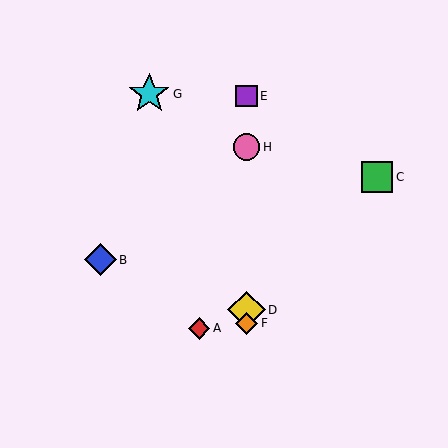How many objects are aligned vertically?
4 objects (D, E, F, H) are aligned vertically.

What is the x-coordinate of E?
Object E is at x≈247.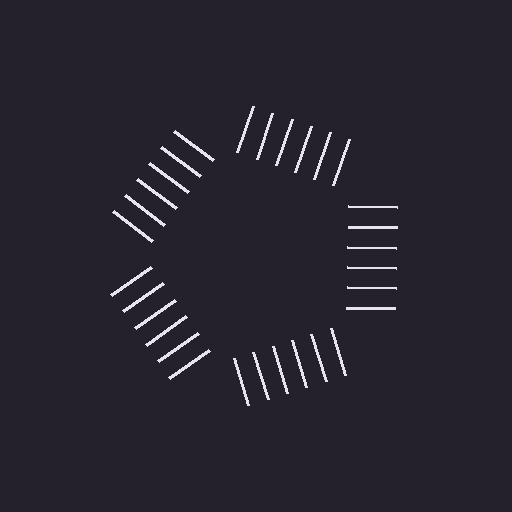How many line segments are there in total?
30 — 6 along each of the 5 edges.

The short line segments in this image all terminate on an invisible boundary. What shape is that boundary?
An illusory pentagon — the line segments terminate on its edges but no continuous stroke is drawn.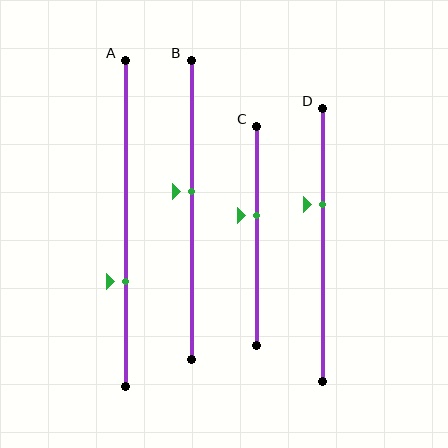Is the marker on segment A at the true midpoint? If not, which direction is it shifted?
No, the marker on segment A is shifted downward by about 18% of the segment length.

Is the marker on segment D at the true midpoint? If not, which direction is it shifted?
No, the marker on segment D is shifted upward by about 15% of the segment length.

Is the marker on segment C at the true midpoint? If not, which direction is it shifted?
No, the marker on segment C is shifted upward by about 9% of the segment length.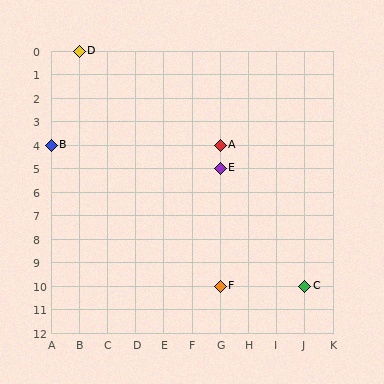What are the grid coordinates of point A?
Point A is at grid coordinates (G, 4).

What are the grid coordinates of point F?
Point F is at grid coordinates (G, 10).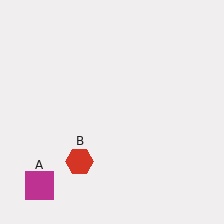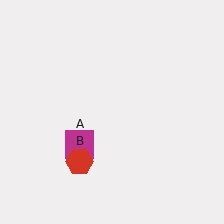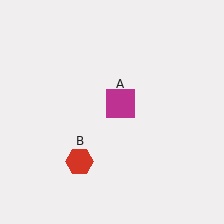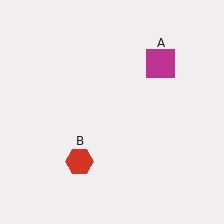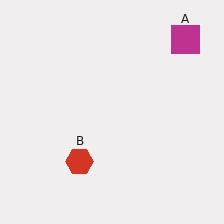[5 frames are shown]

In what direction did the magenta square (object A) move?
The magenta square (object A) moved up and to the right.